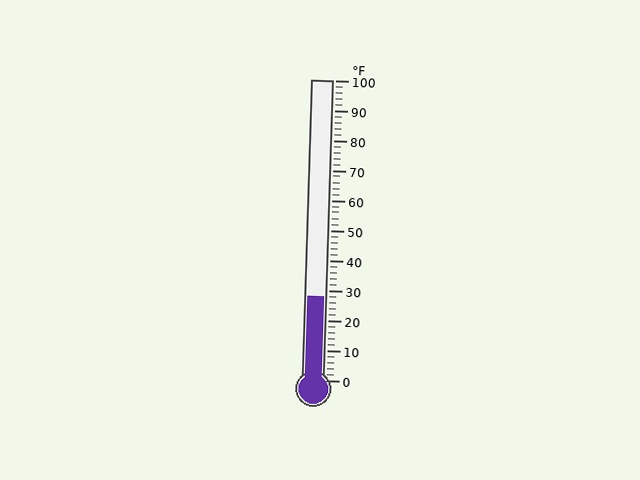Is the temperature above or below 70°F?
The temperature is below 70°F.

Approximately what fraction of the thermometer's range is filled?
The thermometer is filled to approximately 30% of its range.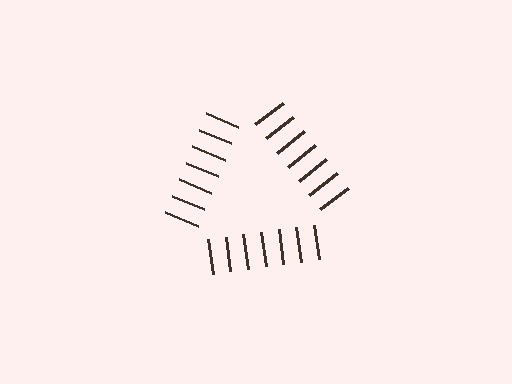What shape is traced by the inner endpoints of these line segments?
An illusory triangle — the line segments terminate on its edges but no continuous stroke is drawn.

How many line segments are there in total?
21 — 7 along each of the 3 edges.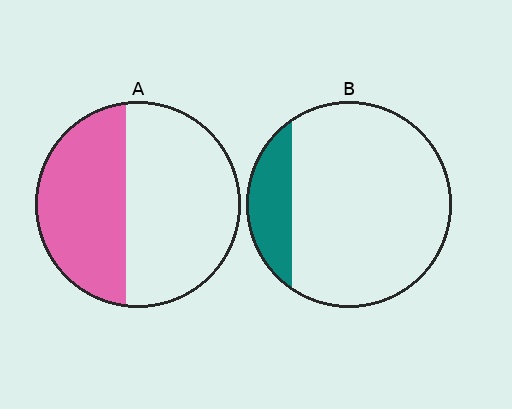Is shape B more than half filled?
No.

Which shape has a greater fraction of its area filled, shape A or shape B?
Shape A.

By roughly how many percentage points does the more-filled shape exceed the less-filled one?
By roughly 25 percentage points (A over B).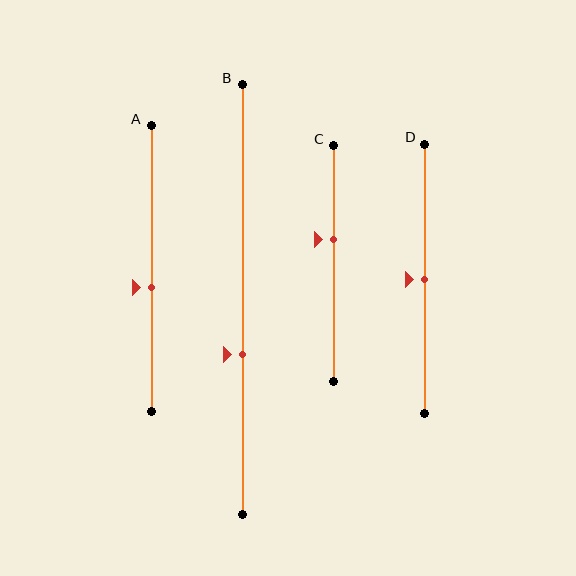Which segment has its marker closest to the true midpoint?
Segment D has its marker closest to the true midpoint.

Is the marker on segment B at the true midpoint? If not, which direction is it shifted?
No, the marker on segment B is shifted downward by about 13% of the segment length.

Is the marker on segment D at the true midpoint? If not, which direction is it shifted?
Yes, the marker on segment D is at the true midpoint.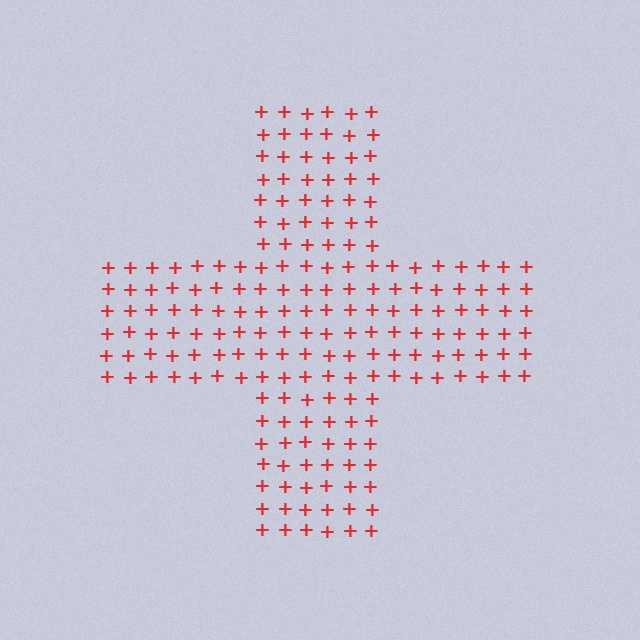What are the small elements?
The small elements are plus signs.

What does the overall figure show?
The overall figure shows a cross.